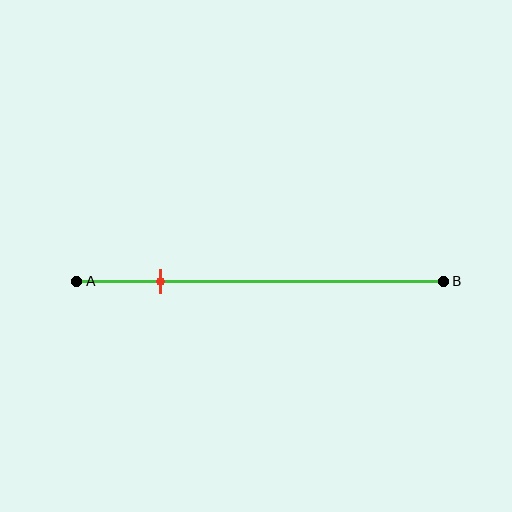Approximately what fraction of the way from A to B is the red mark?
The red mark is approximately 25% of the way from A to B.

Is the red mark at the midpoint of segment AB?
No, the mark is at about 25% from A, not at the 50% midpoint.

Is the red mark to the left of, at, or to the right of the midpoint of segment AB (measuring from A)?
The red mark is to the left of the midpoint of segment AB.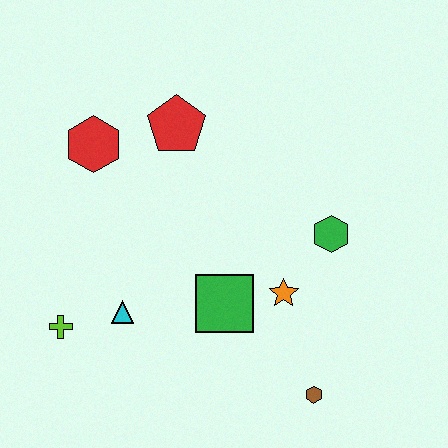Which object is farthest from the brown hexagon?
The red hexagon is farthest from the brown hexagon.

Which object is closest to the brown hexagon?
The orange star is closest to the brown hexagon.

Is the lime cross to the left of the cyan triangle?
Yes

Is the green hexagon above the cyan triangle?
Yes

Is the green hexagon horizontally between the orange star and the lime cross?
No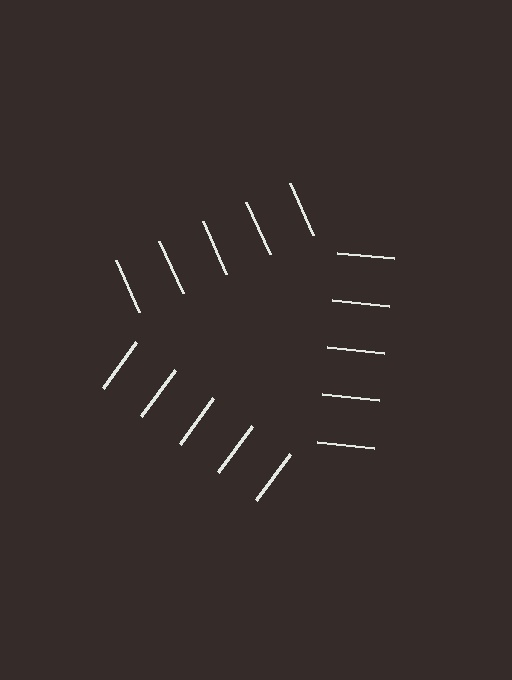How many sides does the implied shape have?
3 sides — the line-ends trace a triangle.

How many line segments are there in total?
15 — 5 along each of the 3 edges.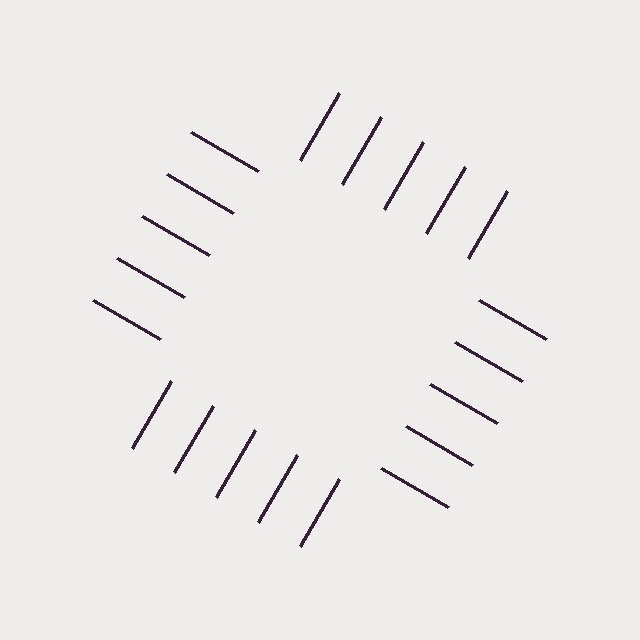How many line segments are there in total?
20 — 5 along each of the 4 edges.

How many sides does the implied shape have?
4 sides — the line-ends trace a square.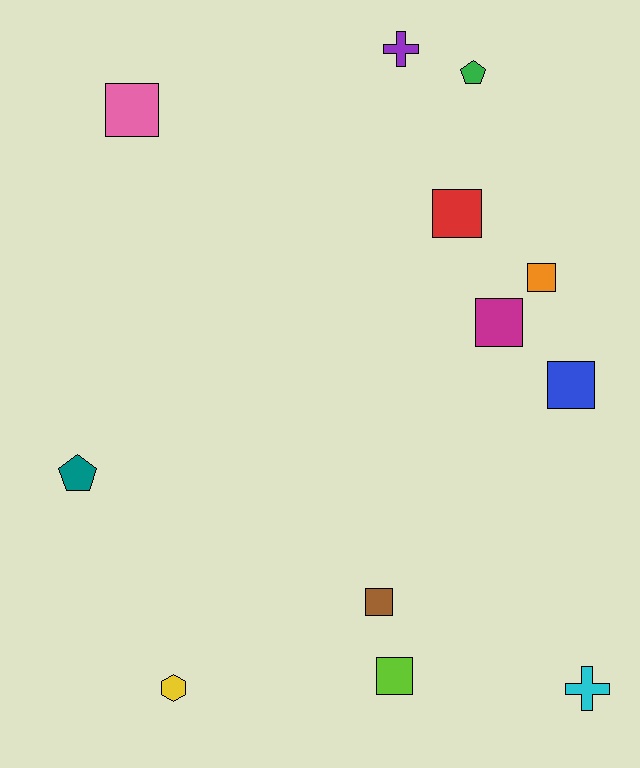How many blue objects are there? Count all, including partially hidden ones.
There is 1 blue object.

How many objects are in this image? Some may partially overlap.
There are 12 objects.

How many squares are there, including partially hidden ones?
There are 7 squares.